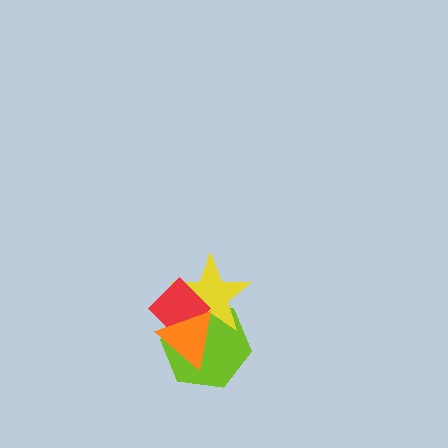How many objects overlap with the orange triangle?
3 objects overlap with the orange triangle.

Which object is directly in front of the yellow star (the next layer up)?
The red diamond is directly in front of the yellow star.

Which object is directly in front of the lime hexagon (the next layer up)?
The yellow star is directly in front of the lime hexagon.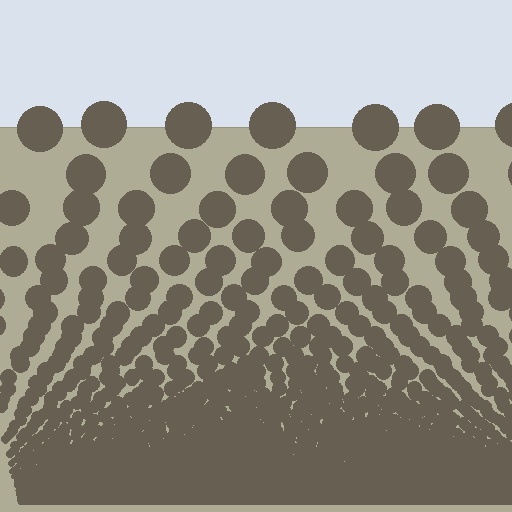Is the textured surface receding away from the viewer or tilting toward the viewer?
The surface appears to tilt toward the viewer. Texture elements get larger and sparser toward the top.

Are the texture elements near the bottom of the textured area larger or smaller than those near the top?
Smaller. The gradient is inverted — elements near the bottom are smaller and denser.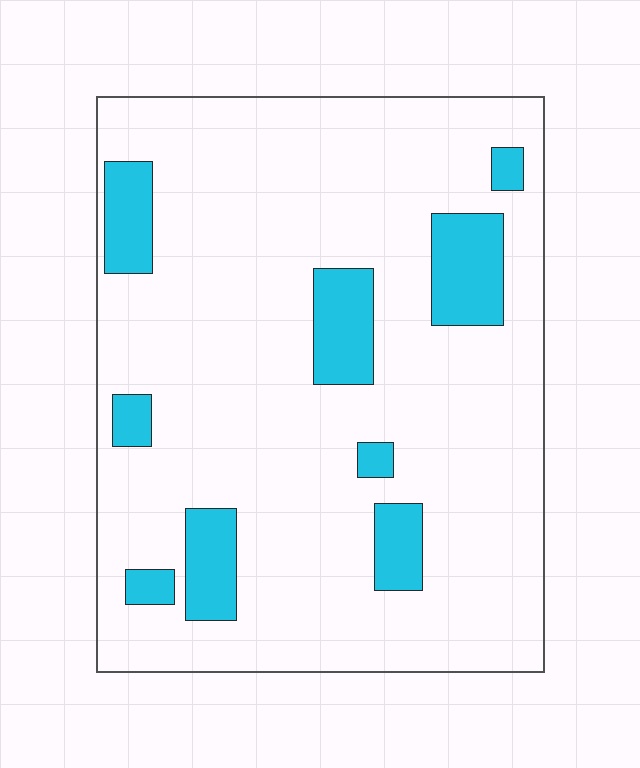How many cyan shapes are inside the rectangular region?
9.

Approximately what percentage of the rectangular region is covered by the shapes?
Approximately 15%.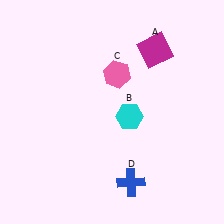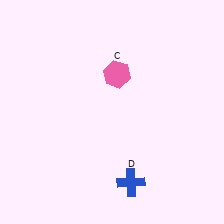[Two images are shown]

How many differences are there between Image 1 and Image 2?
There are 2 differences between the two images.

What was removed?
The magenta square (A), the cyan hexagon (B) were removed in Image 2.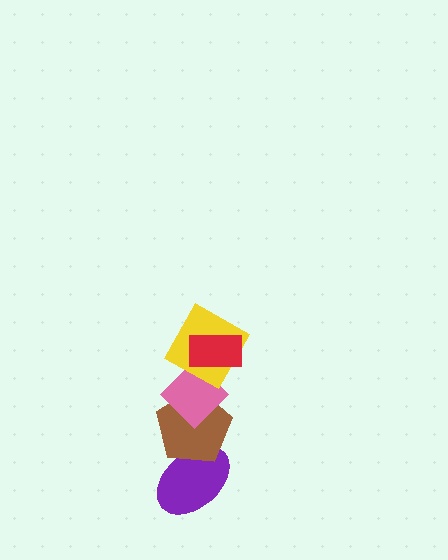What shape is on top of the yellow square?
The red rectangle is on top of the yellow square.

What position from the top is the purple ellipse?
The purple ellipse is 5th from the top.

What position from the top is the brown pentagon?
The brown pentagon is 4th from the top.